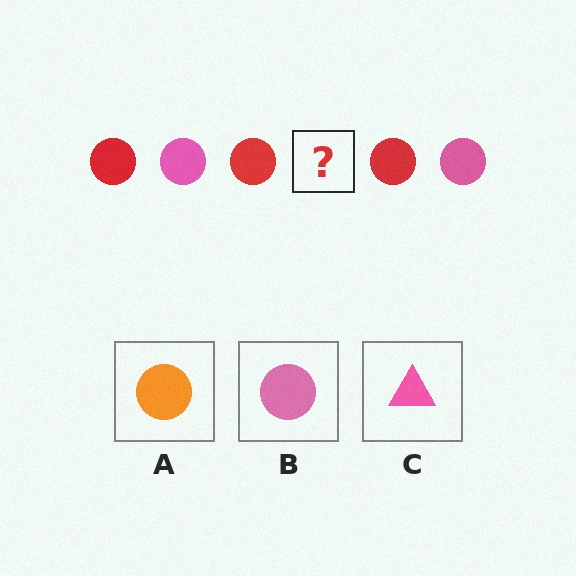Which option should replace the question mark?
Option B.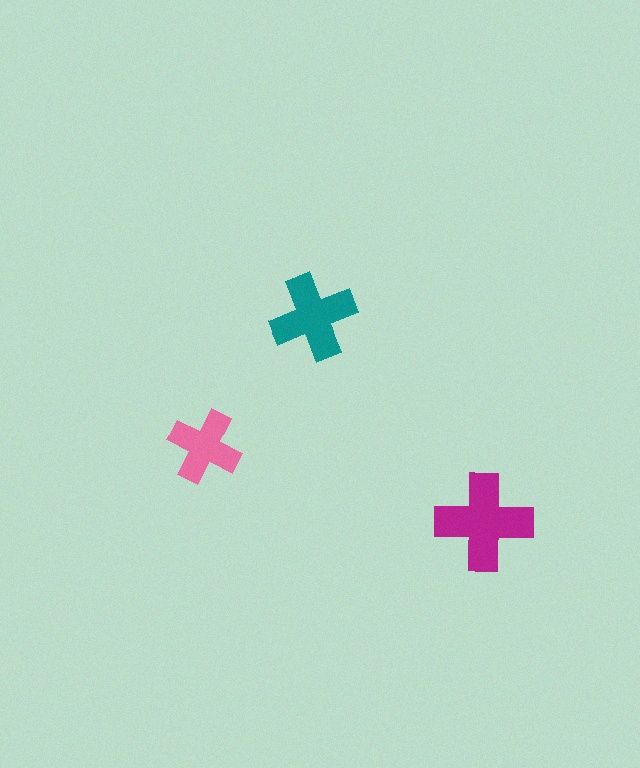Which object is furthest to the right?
The magenta cross is rightmost.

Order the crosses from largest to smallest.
the magenta one, the teal one, the pink one.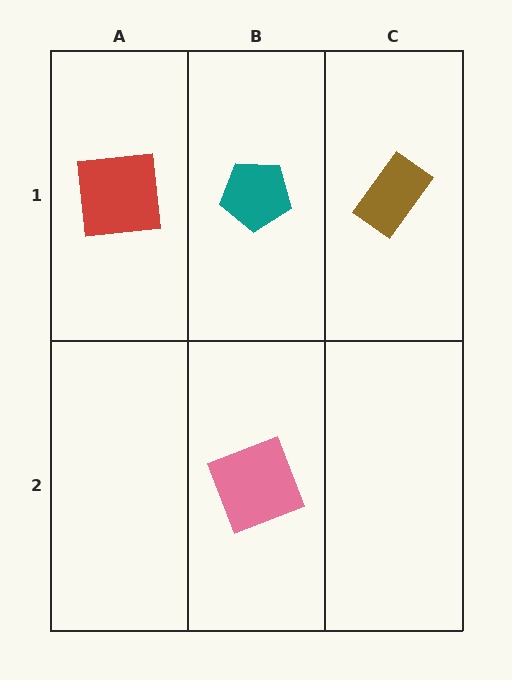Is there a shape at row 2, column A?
No, that cell is empty.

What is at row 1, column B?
A teal pentagon.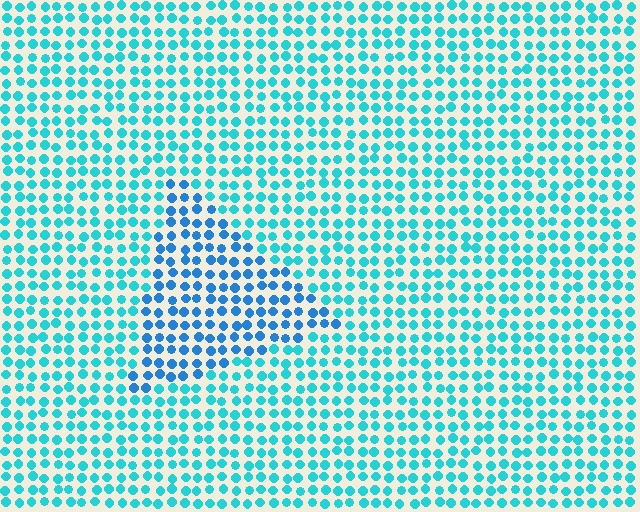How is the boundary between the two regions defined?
The boundary is defined purely by a slight shift in hue (about 28 degrees). Spacing, size, and orientation are identical on both sides.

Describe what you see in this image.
The image is filled with small cyan elements in a uniform arrangement. A triangle-shaped region is visible where the elements are tinted to a slightly different hue, forming a subtle color boundary.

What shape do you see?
I see a triangle.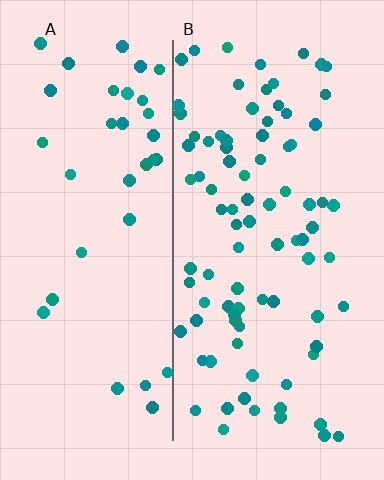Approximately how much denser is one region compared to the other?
Approximately 2.4× — region B over region A.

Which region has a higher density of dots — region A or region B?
B (the right).